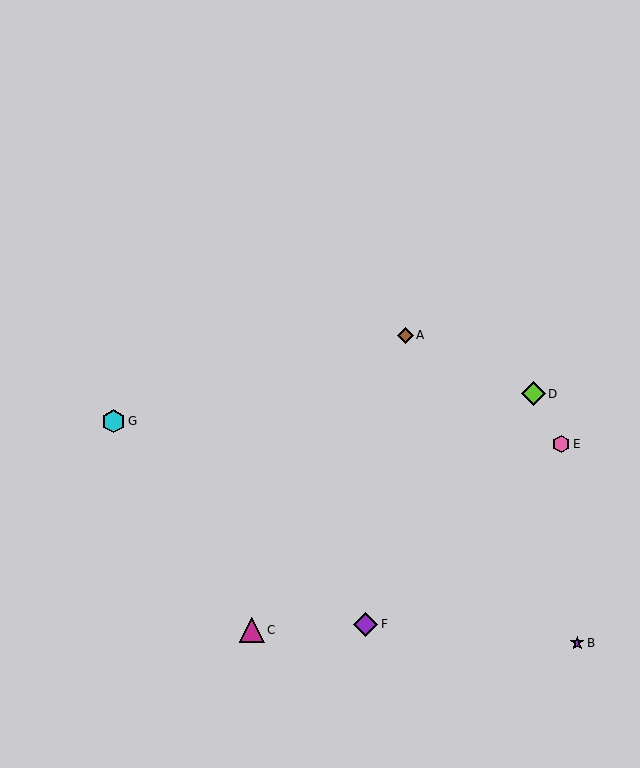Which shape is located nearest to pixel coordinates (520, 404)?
The lime diamond (labeled D) at (533, 394) is nearest to that location.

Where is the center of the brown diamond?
The center of the brown diamond is at (405, 335).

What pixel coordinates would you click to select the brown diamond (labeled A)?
Click at (405, 335) to select the brown diamond A.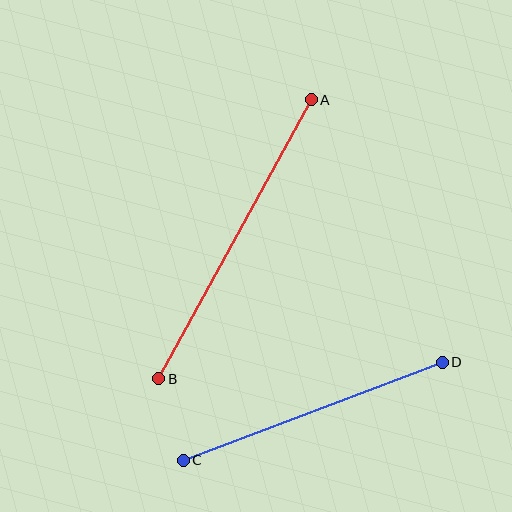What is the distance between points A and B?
The distance is approximately 318 pixels.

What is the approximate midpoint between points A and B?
The midpoint is at approximately (235, 239) pixels.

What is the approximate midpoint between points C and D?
The midpoint is at approximately (313, 411) pixels.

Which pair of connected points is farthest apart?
Points A and B are farthest apart.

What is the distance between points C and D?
The distance is approximately 277 pixels.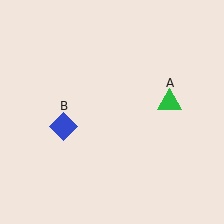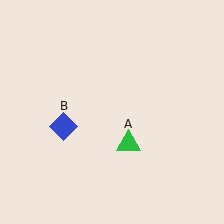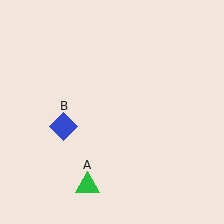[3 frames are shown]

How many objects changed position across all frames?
1 object changed position: green triangle (object A).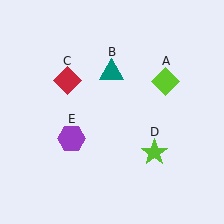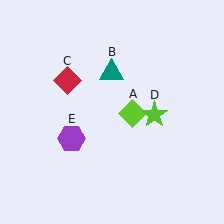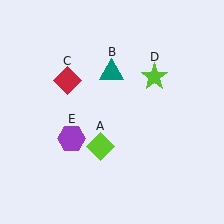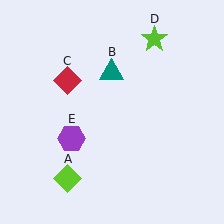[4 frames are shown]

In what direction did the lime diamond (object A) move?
The lime diamond (object A) moved down and to the left.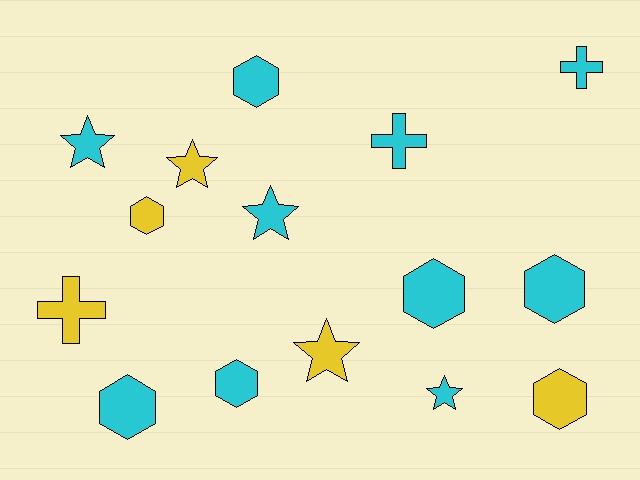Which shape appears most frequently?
Hexagon, with 7 objects.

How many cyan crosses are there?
There are 2 cyan crosses.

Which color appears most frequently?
Cyan, with 10 objects.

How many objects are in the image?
There are 15 objects.